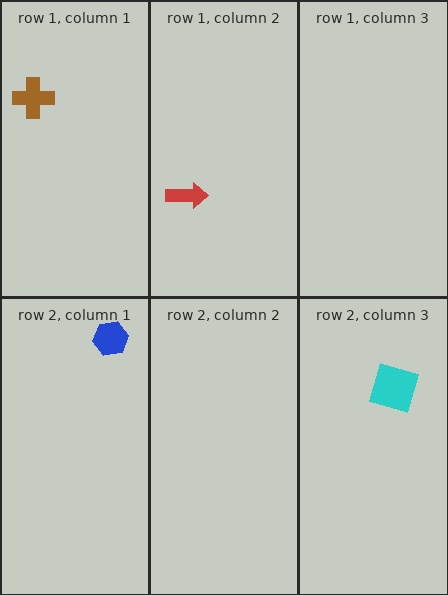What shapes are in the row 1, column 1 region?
The brown cross.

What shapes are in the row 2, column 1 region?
The blue hexagon.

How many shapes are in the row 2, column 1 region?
1.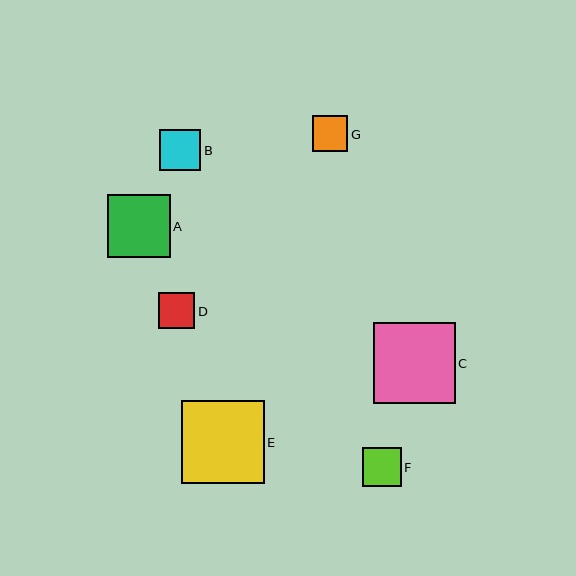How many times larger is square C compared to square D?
Square C is approximately 2.2 times the size of square D.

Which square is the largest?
Square E is the largest with a size of approximately 82 pixels.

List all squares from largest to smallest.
From largest to smallest: E, C, A, B, F, D, G.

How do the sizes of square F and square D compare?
Square F and square D are approximately the same size.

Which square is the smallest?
Square G is the smallest with a size of approximately 35 pixels.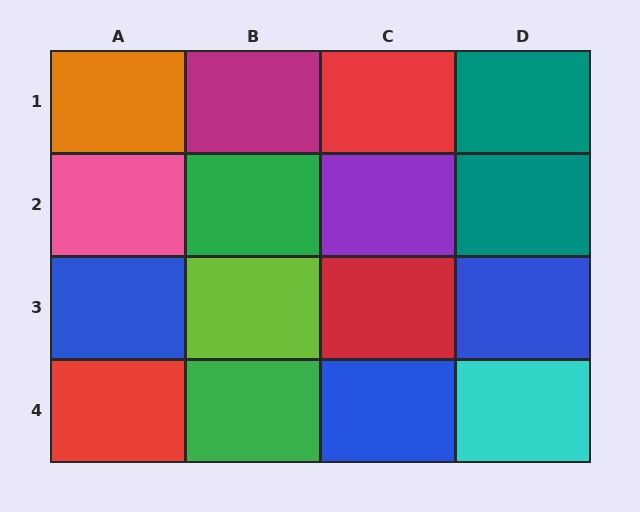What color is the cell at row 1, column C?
Red.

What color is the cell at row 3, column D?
Blue.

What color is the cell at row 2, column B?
Green.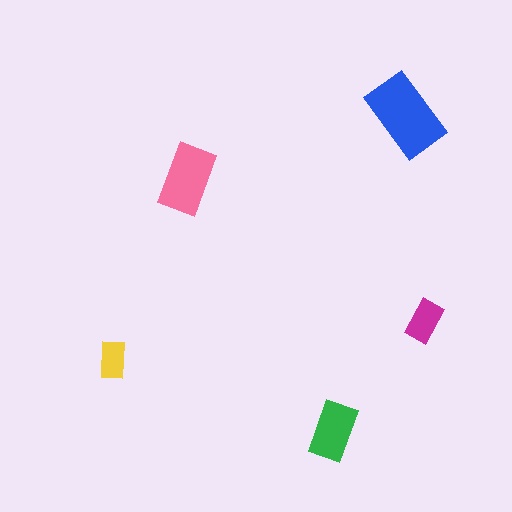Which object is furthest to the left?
The yellow rectangle is leftmost.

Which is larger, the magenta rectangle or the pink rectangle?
The pink one.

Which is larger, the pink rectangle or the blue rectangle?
The blue one.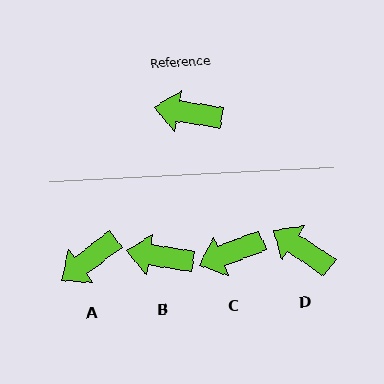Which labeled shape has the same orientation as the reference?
B.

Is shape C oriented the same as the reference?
No, it is off by about 30 degrees.